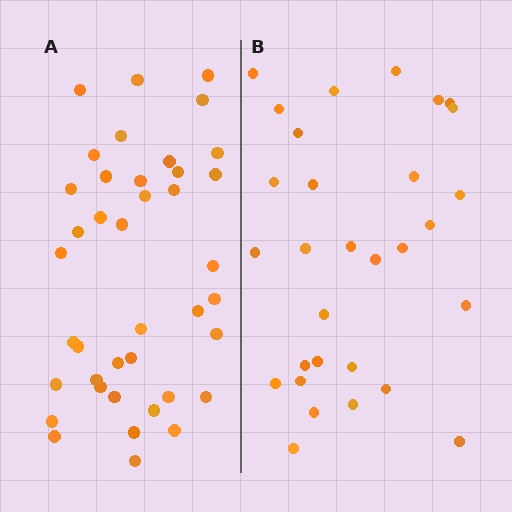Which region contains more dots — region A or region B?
Region A (the left region) has more dots.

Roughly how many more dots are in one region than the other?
Region A has roughly 10 or so more dots than region B.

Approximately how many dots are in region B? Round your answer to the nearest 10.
About 30 dots.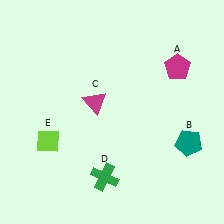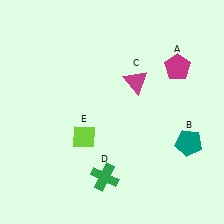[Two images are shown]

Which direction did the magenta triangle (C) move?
The magenta triangle (C) moved right.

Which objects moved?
The objects that moved are: the magenta triangle (C), the lime diamond (E).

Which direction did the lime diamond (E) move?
The lime diamond (E) moved right.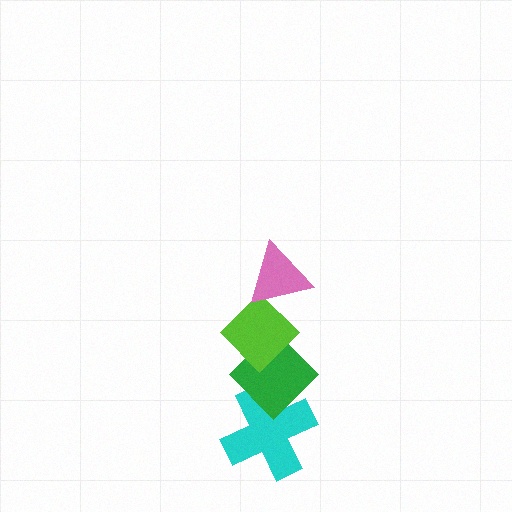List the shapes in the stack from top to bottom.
From top to bottom: the pink triangle, the lime diamond, the green diamond, the cyan cross.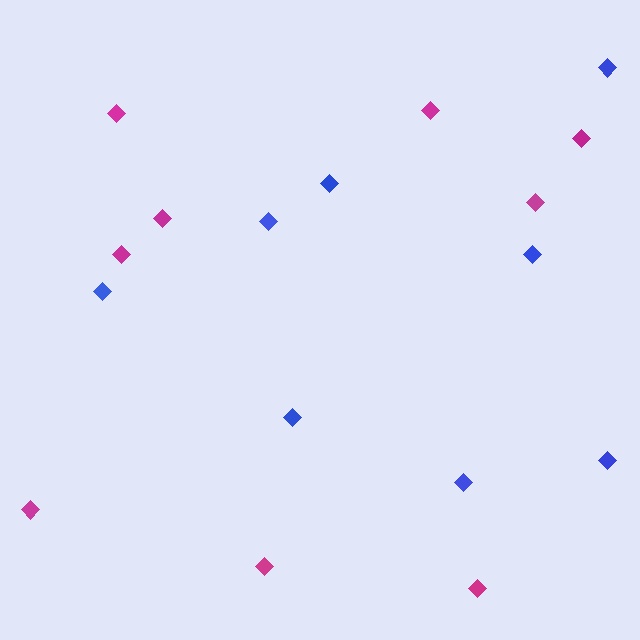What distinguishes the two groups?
There are 2 groups: one group of magenta diamonds (9) and one group of blue diamonds (8).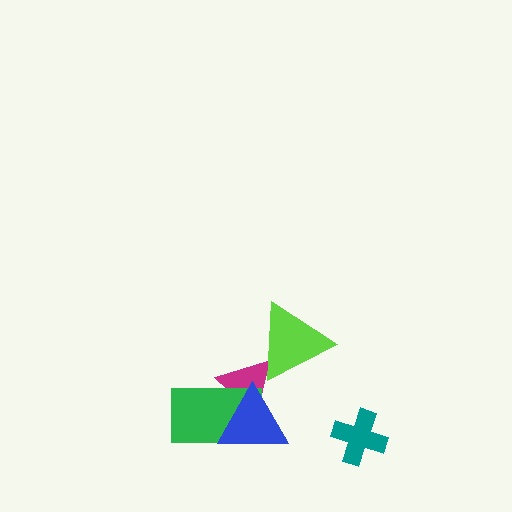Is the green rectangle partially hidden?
Yes, it is partially covered by another shape.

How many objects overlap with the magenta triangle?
3 objects overlap with the magenta triangle.